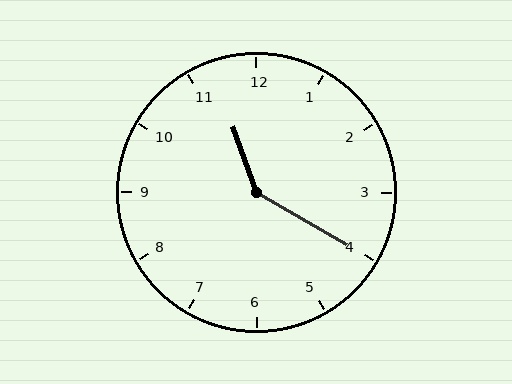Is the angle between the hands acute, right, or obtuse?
It is obtuse.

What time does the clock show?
11:20.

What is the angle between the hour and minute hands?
Approximately 140 degrees.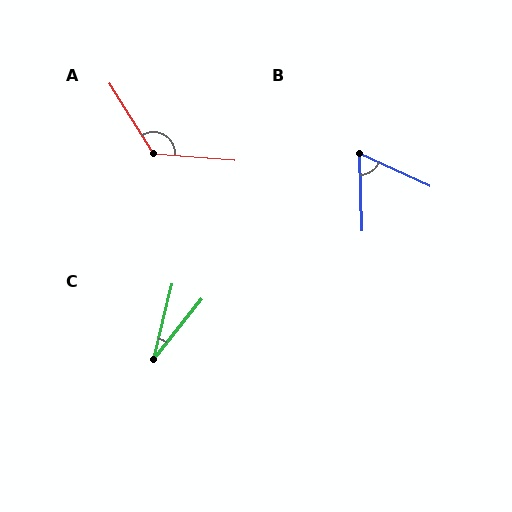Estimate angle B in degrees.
Approximately 64 degrees.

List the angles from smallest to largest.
C (25°), B (64°), A (127°).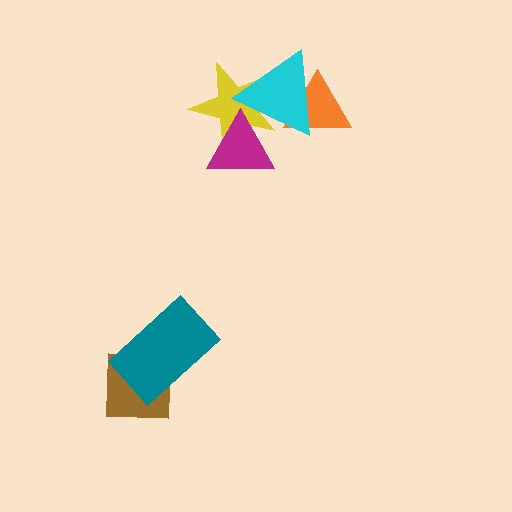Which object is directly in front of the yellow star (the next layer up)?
The magenta triangle is directly in front of the yellow star.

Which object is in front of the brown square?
The teal rectangle is in front of the brown square.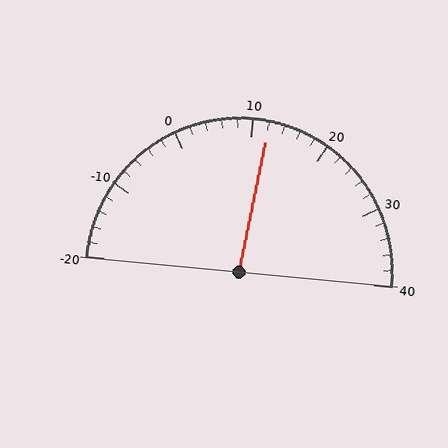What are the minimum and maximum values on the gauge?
The gauge ranges from -20 to 40.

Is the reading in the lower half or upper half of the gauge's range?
The reading is in the upper half of the range (-20 to 40).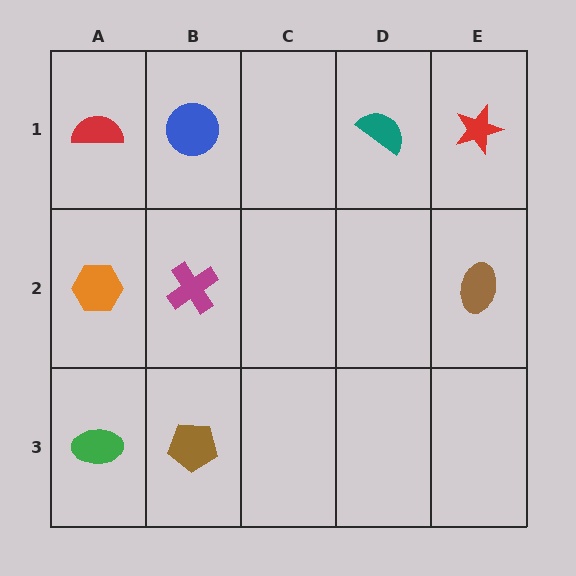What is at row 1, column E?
A red star.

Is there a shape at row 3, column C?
No, that cell is empty.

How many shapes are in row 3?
2 shapes.